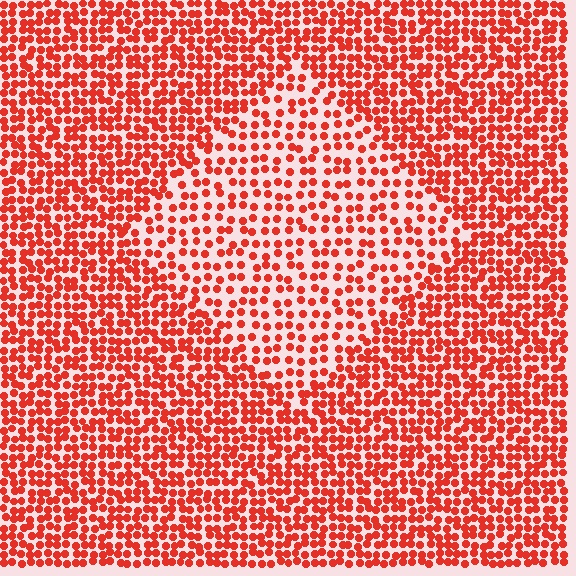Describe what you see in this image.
The image contains small red elements arranged at two different densities. A diamond-shaped region is visible where the elements are less densely packed than the surrounding area.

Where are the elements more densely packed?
The elements are more densely packed outside the diamond boundary.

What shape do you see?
I see a diamond.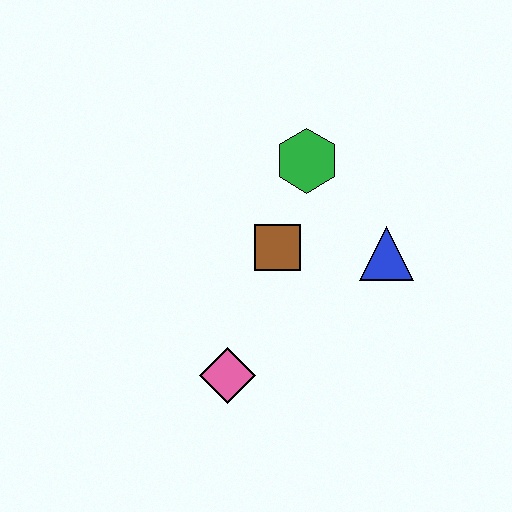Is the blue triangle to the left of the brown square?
No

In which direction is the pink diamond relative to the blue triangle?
The pink diamond is to the left of the blue triangle.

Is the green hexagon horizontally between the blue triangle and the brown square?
Yes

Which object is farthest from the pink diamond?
The green hexagon is farthest from the pink diamond.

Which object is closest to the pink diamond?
The brown square is closest to the pink diamond.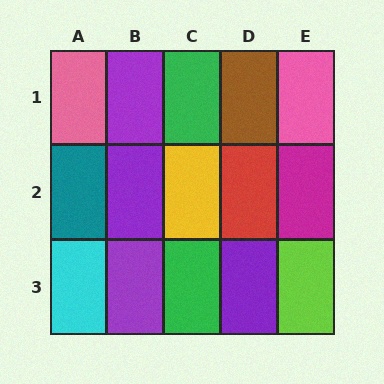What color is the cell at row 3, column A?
Cyan.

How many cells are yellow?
1 cell is yellow.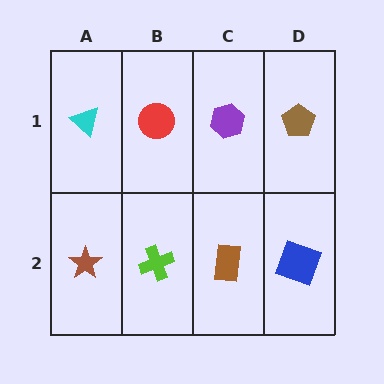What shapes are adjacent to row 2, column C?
A purple hexagon (row 1, column C), a lime cross (row 2, column B), a blue square (row 2, column D).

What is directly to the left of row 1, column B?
A cyan triangle.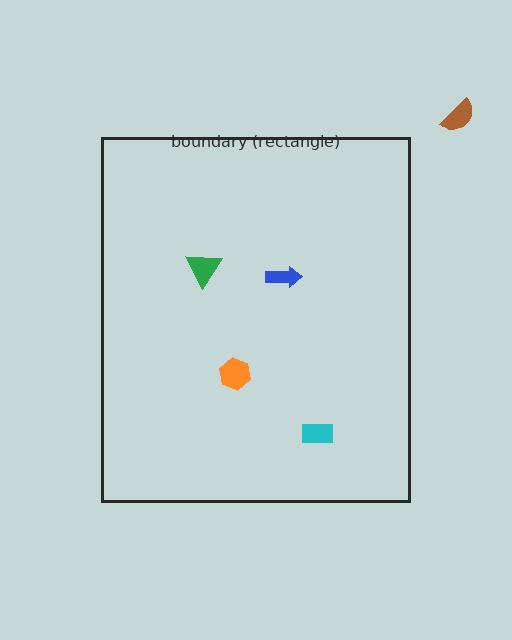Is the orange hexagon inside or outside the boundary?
Inside.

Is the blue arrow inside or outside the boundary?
Inside.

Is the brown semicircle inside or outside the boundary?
Outside.